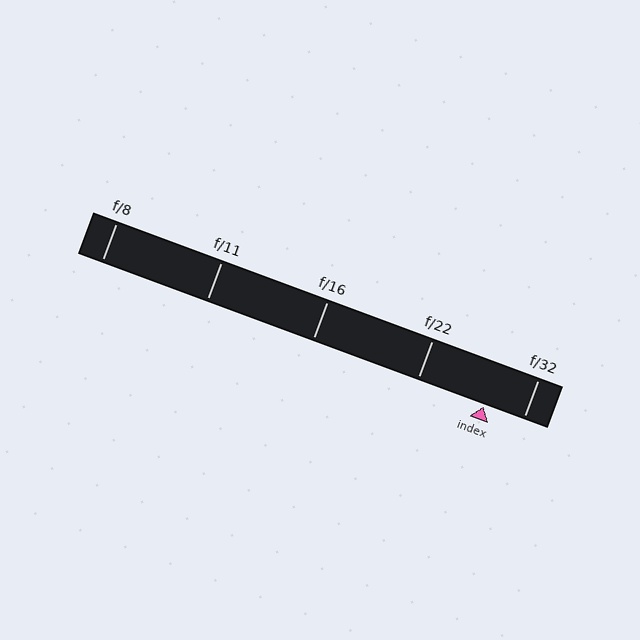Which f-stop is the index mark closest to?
The index mark is closest to f/32.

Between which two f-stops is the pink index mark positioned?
The index mark is between f/22 and f/32.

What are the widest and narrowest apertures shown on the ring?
The widest aperture shown is f/8 and the narrowest is f/32.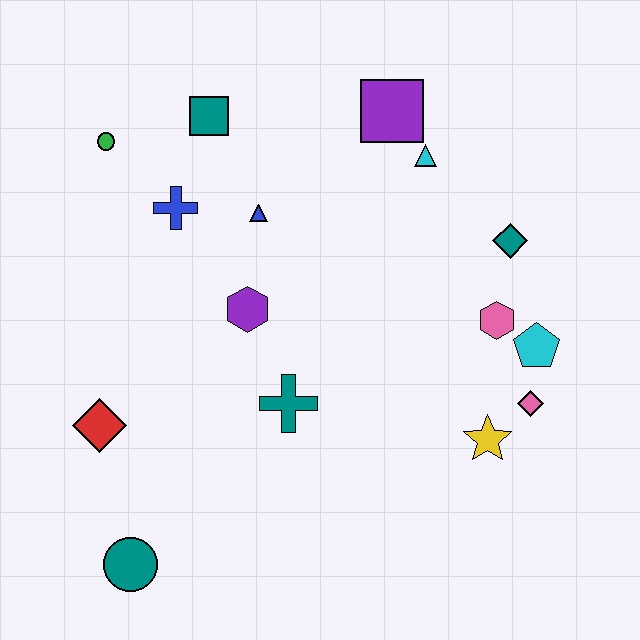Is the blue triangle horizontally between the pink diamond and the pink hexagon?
No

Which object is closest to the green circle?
The blue cross is closest to the green circle.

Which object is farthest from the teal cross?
The green circle is farthest from the teal cross.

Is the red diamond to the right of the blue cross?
No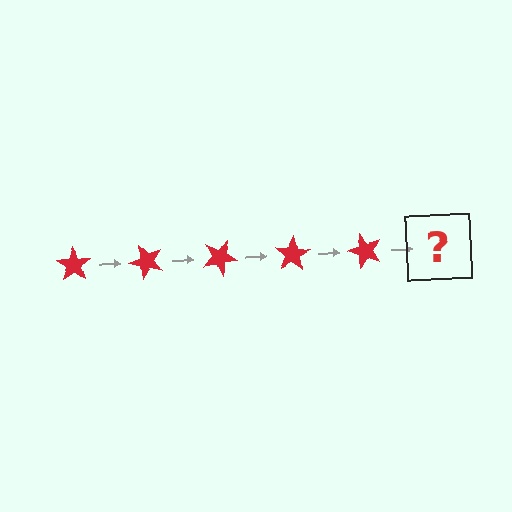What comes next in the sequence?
The next element should be a red star rotated 250 degrees.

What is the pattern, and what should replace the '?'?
The pattern is that the star rotates 50 degrees each step. The '?' should be a red star rotated 250 degrees.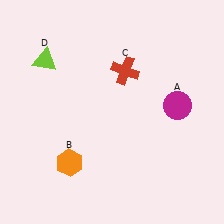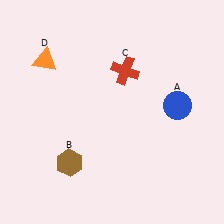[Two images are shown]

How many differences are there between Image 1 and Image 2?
There are 3 differences between the two images.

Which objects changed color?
A changed from magenta to blue. B changed from orange to brown. D changed from lime to orange.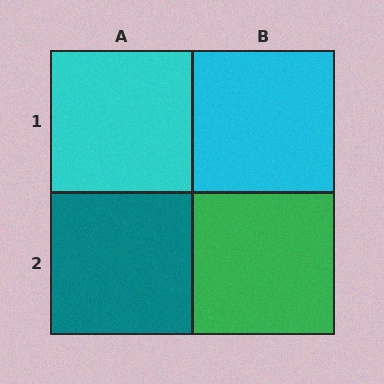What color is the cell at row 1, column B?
Cyan.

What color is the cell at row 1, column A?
Cyan.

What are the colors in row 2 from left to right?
Teal, green.